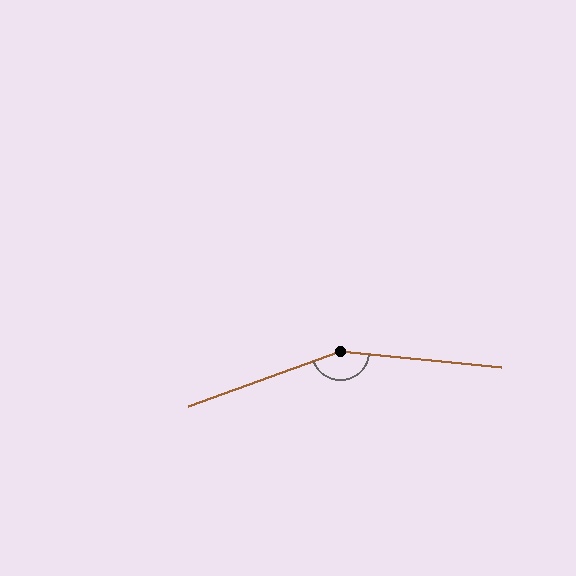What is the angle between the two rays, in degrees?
Approximately 155 degrees.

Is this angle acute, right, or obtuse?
It is obtuse.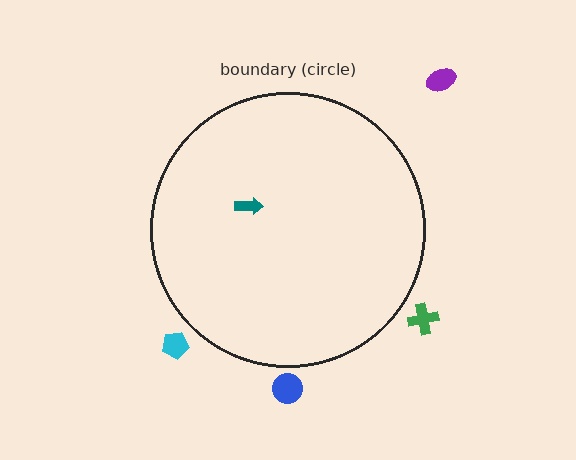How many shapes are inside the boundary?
1 inside, 4 outside.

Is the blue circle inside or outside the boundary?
Outside.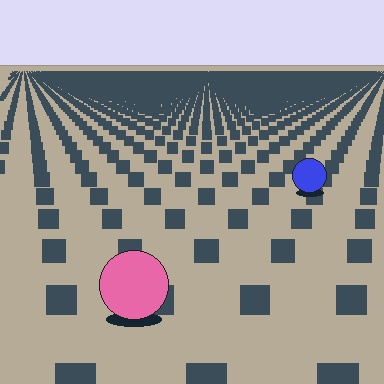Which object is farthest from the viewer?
The blue circle is farthest from the viewer. It appears smaller and the ground texture around it is denser.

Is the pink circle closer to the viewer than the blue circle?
Yes. The pink circle is closer — you can tell from the texture gradient: the ground texture is coarser near it.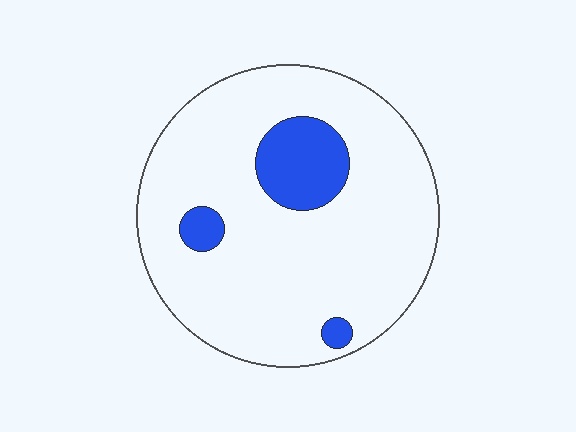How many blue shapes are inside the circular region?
3.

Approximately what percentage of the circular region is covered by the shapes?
Approximately 15%.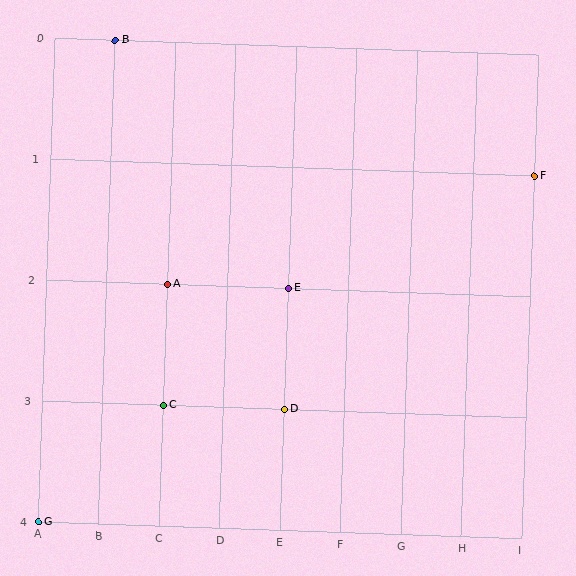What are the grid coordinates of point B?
Point B is at grid coordinates (B, 0).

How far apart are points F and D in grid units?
Points F and D are 4 columns and 2 rows apart (about 4.5 grid units diagonally).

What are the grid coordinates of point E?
Point E is at grid coordinates (E, 2).